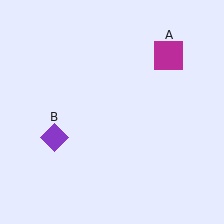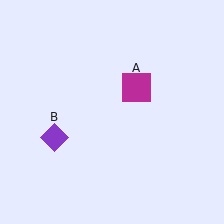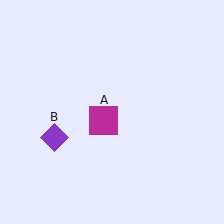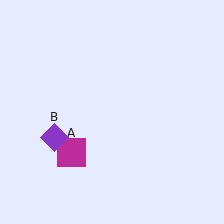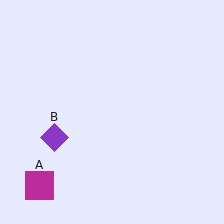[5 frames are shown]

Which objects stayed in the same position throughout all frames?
Purple diamond (object B) remained stationary.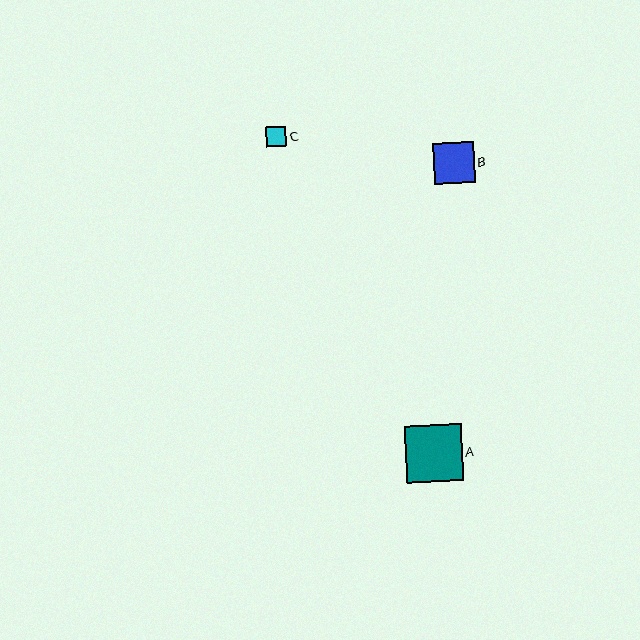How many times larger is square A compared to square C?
Square A is approximately 2.7 times the size of square C.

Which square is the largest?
Square A is the largest with a size of approximately 57 pixels.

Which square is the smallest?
Square C is the smallest with a size of approximately 21 pixels.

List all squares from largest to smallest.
From largest to smallest: A, B, C.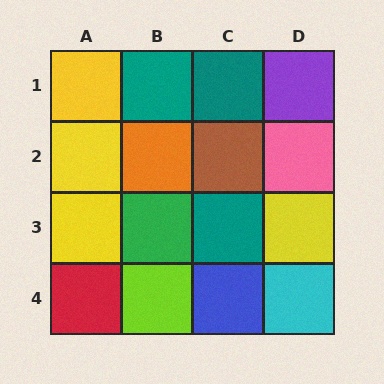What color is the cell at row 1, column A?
Yellow.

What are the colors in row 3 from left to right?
Yellow, green, teal, yellow.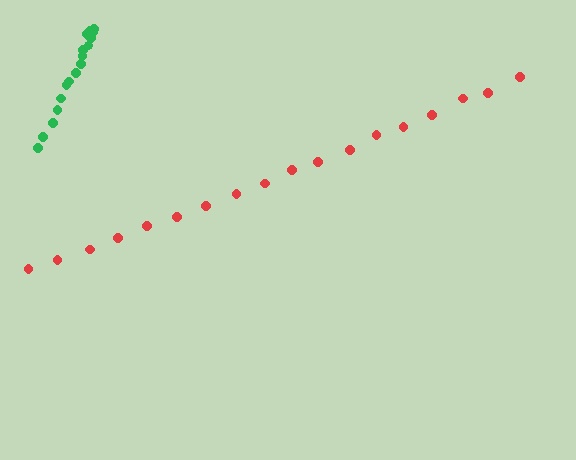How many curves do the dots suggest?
There are 2 distinct paths.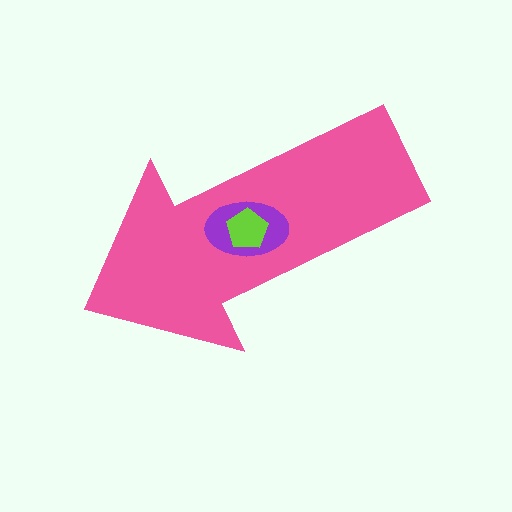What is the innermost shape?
The lime pentagon.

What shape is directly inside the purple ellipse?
The lime pentagon.